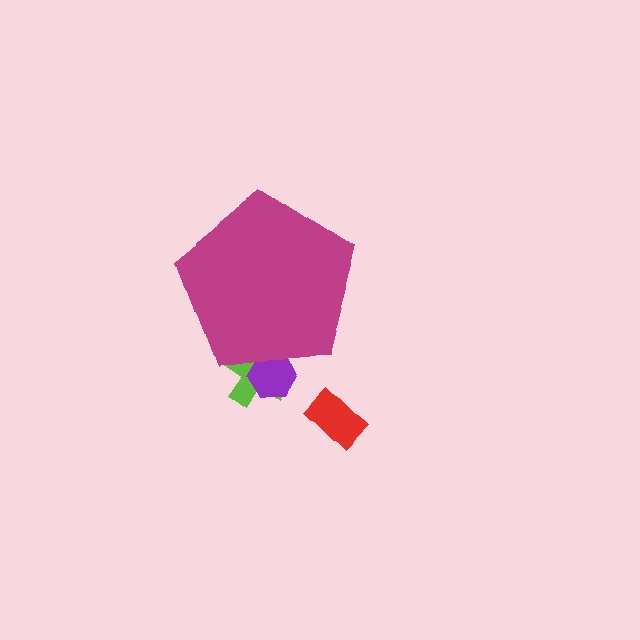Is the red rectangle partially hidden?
No, the red rectangle is fully visible.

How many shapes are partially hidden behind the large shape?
2 shapes are partially hidden.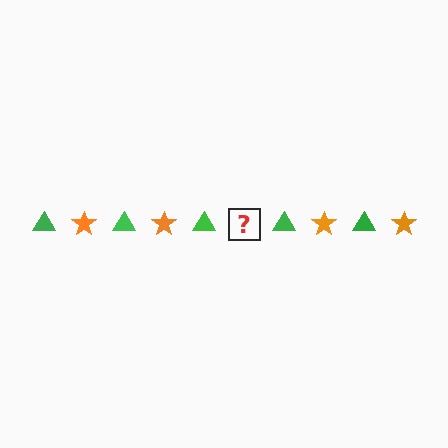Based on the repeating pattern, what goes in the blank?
The blank should be an orange star.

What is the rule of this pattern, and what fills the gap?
The rule is that the pattern alternates between green triangle and orange star. The gap should be filled with an orange star.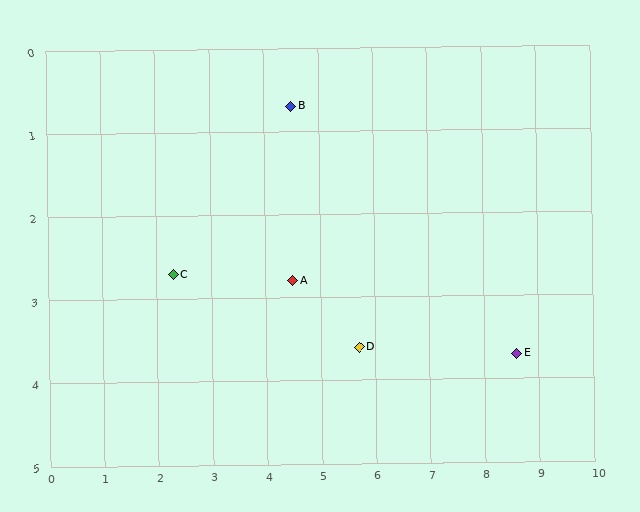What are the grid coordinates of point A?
Point A is at approximately (4.5, 2.8).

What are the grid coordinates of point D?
Point D is at approximately (5.7, 3.6).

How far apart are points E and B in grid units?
Points E and B are about 5.1 grid units apart.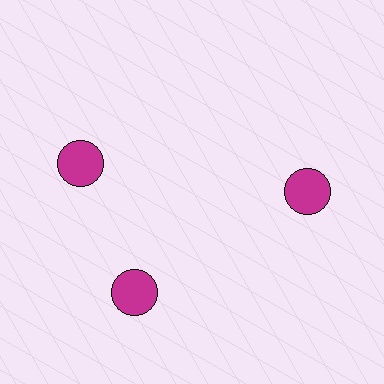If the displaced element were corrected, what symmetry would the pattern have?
It would have 3-fold rotational symmetry — the pattern would map onto itself every 120 degrees.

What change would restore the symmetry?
The symmetry would be restored by rotating it back into even spacing with its neighbors so that all 3 circles sit at equal angles and equal distance from the center.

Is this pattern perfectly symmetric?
No. The 3 magenta circles are arranged in a ring, but one element near the 11 o'clock position is rotated out of alignment along the ring, breaking the 3-fold rotational symmetry.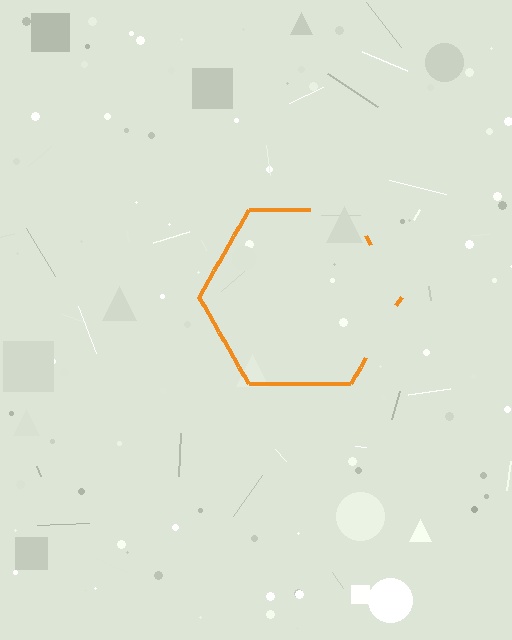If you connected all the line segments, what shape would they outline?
They would outline a hexagon.